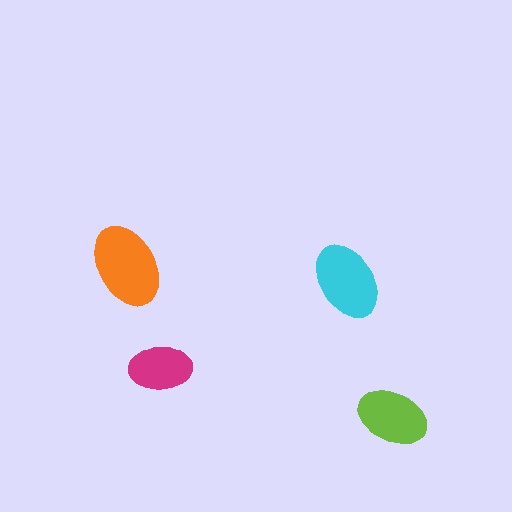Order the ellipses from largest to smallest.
the orange one, the cyan one, the lime one, the magenta one.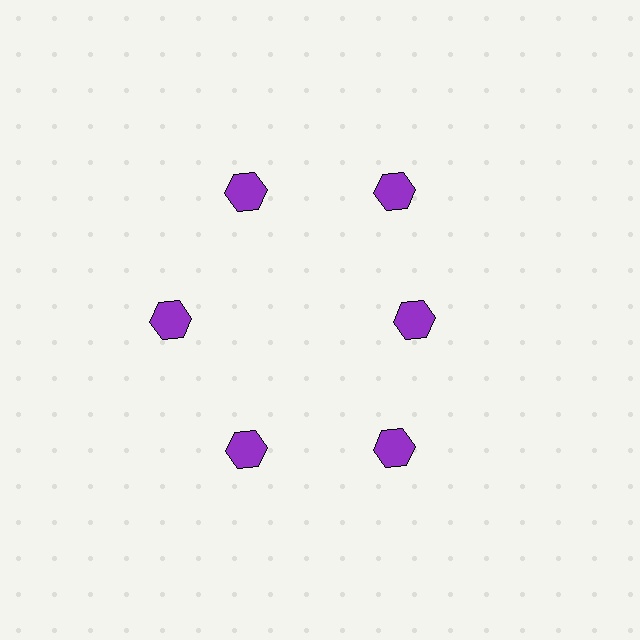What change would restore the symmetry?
The symmetry would be restored by moving it outward, back onto the ring so that all 6 hexagons sit at equal angles and equal distance from the center.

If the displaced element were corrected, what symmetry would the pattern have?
It would have 6-fold rotational symmetry — the pattern would map onto itself every 60 degrees.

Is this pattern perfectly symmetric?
No. The 6 purple hexagons are arranged in a ring, but one element near the 3 o'clock position is pulled inward toward the center, breaking the 6-fold rotational symmetry.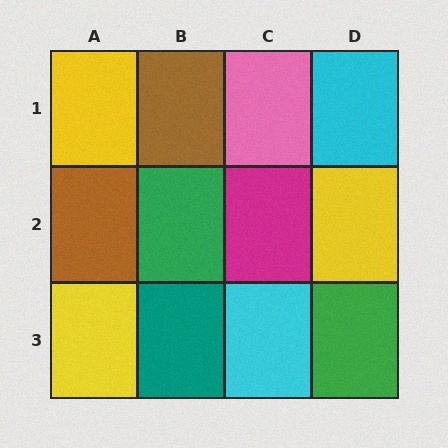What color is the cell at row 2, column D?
Yellow.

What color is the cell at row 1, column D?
Cyan.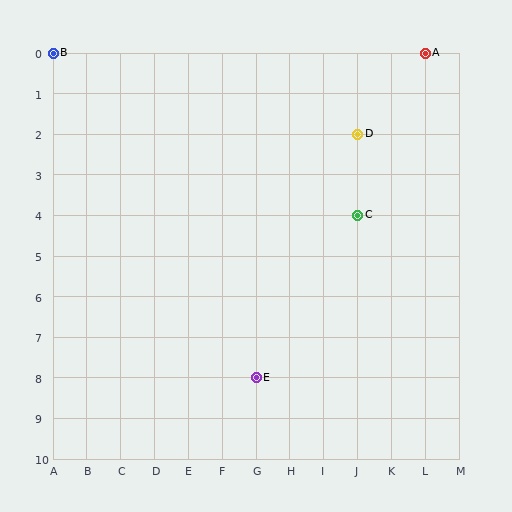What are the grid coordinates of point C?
Point C is at grid coordinates (J, 4).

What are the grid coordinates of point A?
Point A is at grid coordinates (L, 0).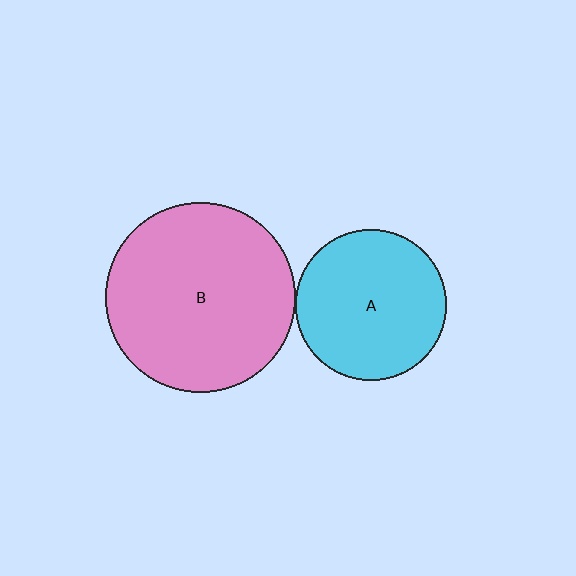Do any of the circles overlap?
No, none of the circles overlap.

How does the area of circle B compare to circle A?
Approximately 1.6 times.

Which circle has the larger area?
Circle B (pink).